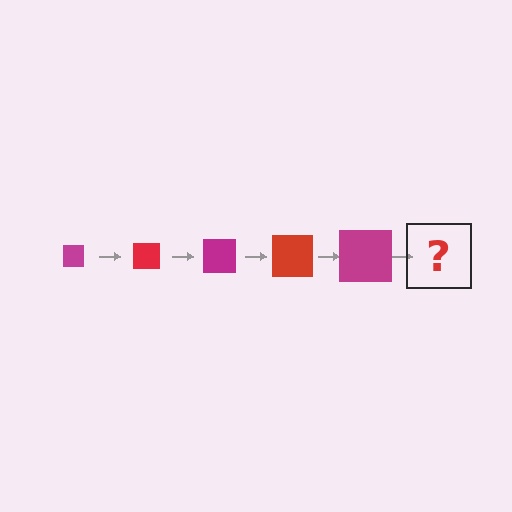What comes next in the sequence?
The next element should be a red square, larger than the previous one.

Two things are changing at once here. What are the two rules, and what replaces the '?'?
The two rules are that the square grows larger each step and the color cycles through magenta and red. The '?' should be a red square, larger than the previous one.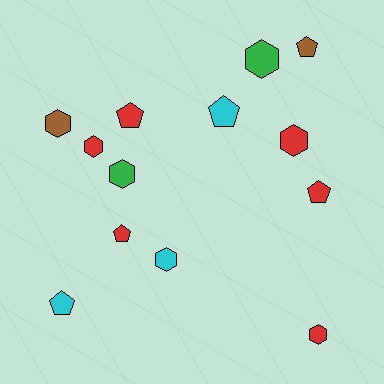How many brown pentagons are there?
There is 1 brown pentagon.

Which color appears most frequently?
Red, with 6 objects.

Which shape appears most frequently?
Hexagon, with 7 objects.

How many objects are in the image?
There are 13 objects.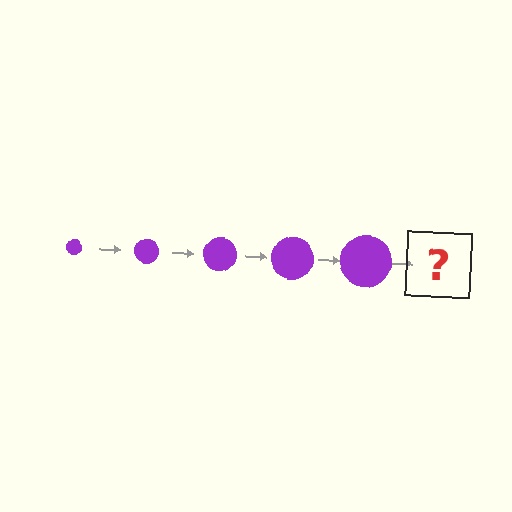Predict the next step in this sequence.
The next step is a purple circle, larger than the previous one.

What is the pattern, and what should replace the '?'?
The pattern is that the circle gets progressively larger each step. The '?' should be a purple circle, larger than the previous one.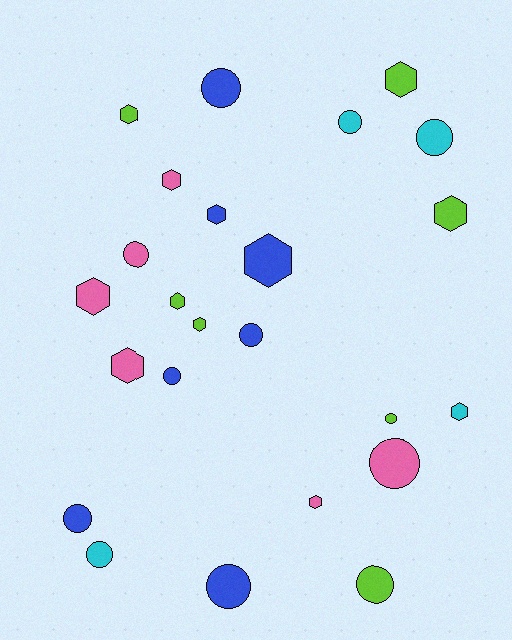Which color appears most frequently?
Lime, with 7 objects.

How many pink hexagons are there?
There are 4 pink hexagons.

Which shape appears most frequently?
Hexagon, with 12 objects.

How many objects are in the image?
There are 24 objects.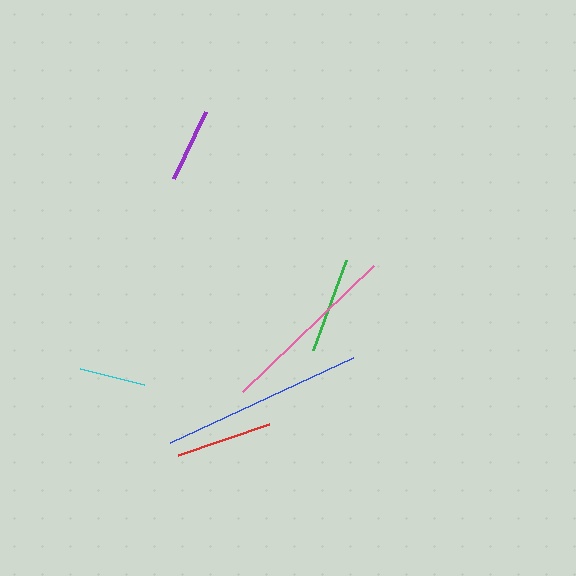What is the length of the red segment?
The red segment is approximately 96 pixels long.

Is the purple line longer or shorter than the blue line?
The blue line is longer than the purple line.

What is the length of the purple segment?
The purple segment is approximately 74 pixels long.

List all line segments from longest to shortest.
From longest to shortest: blue, pink, green, red, purple, cyan.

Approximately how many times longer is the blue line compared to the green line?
The blue line is approximately 2.1 times the length of the green line.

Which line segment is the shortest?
The cyan line is the shortest at approximately 66 pixels.